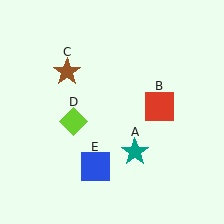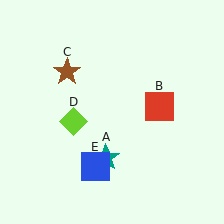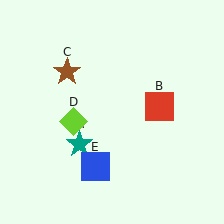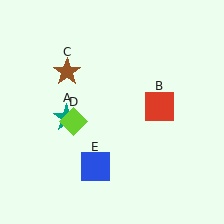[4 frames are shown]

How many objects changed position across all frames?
1 object changed position: teal star (object A).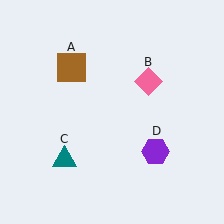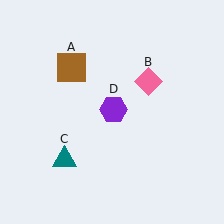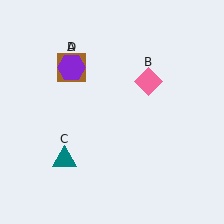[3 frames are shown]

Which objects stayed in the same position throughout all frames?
Brown square (object A) and pink diamond (object B) and teal triangle (object C) remained stationary.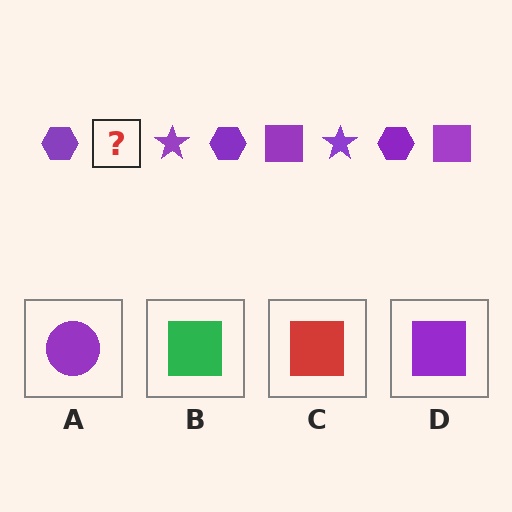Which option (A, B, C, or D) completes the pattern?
D.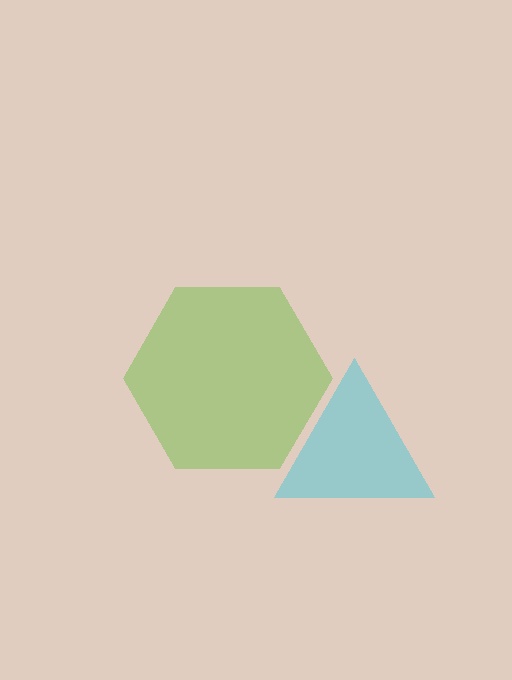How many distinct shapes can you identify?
There are 2 distinct shapes: a cyan triangle, a lime hexagon.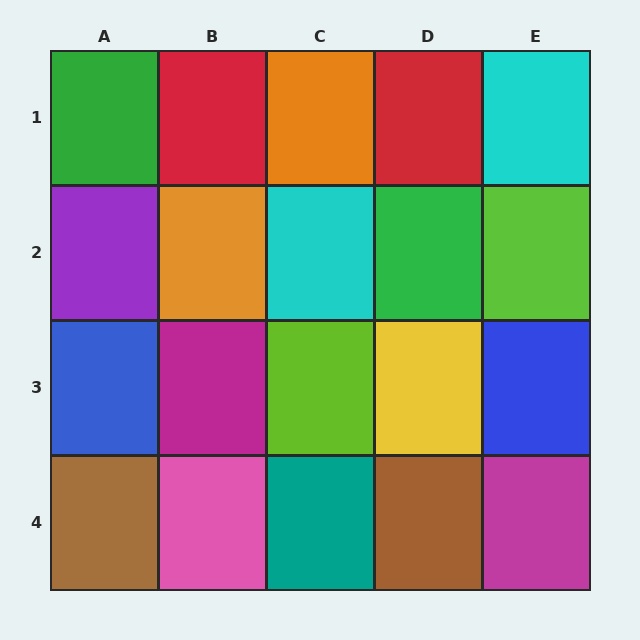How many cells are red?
2 cells are red.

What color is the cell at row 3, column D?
Yellow.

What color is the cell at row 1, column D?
Red.